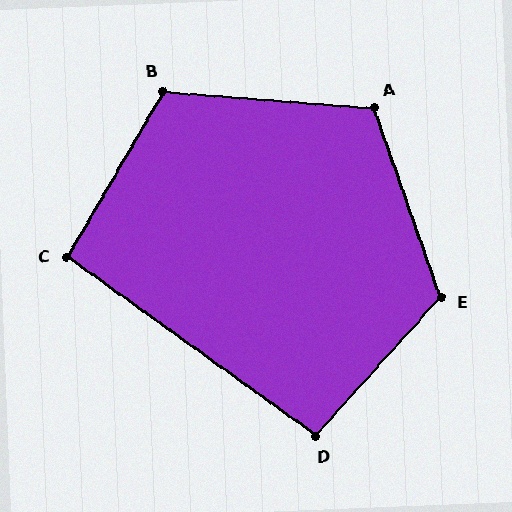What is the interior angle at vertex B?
Approximately 115 degrees (obtuse).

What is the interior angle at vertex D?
Approximately 96 degrees (obtuse).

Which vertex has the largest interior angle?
E, at approximately 119 degrees.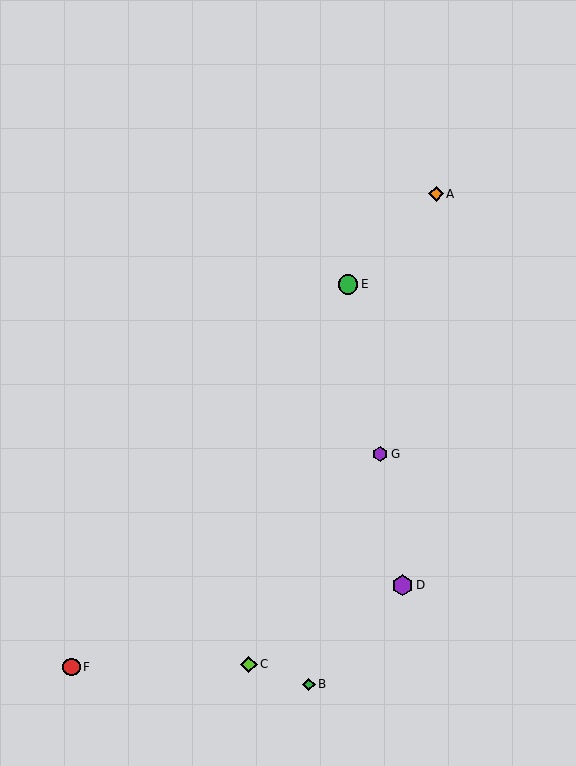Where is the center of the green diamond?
The center of the green diamond is at (309, 684).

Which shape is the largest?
The purple hexagon (labeled D) is the largest.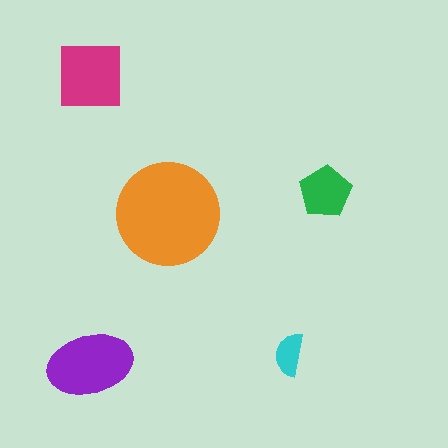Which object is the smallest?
The cyan semicircle.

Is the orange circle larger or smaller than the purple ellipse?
Larger.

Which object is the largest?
The orange circle.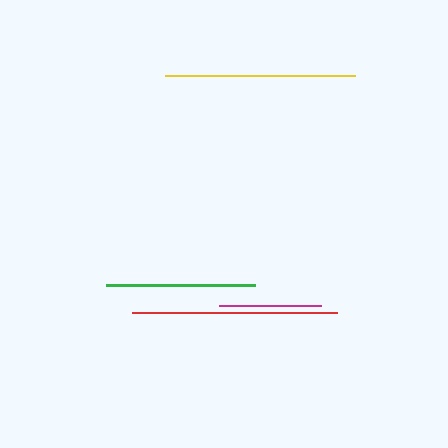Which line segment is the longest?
The red line is the longest at approximately 205 pixels.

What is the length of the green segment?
The green segment is approximately 149 pixels long.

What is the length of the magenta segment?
The magenta segment is approximately 101 pixels long.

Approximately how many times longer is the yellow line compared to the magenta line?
The yellow line is approximately 1.9 times the length of the magenta line.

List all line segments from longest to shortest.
From longest to shortest: red, yellow, green, magenta.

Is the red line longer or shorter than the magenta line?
The red line is longer than the magenta line.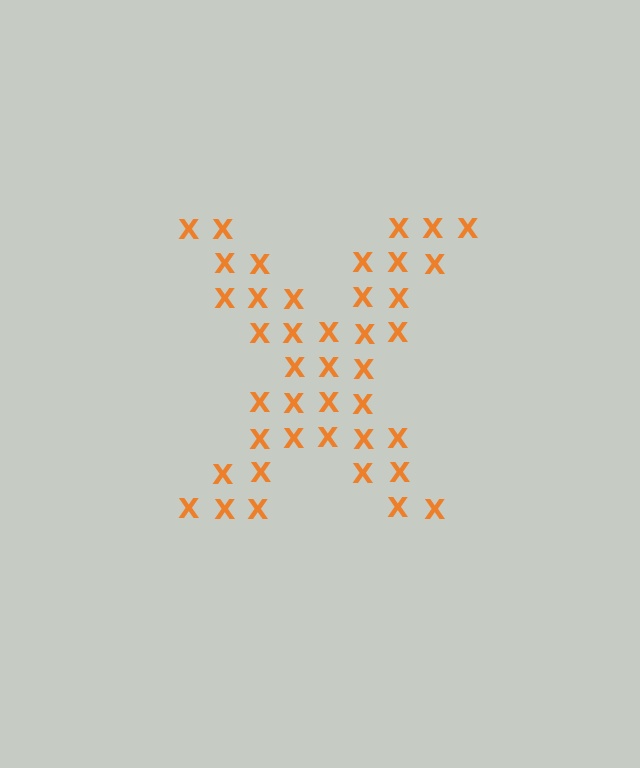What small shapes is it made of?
It is made of small letter X's.